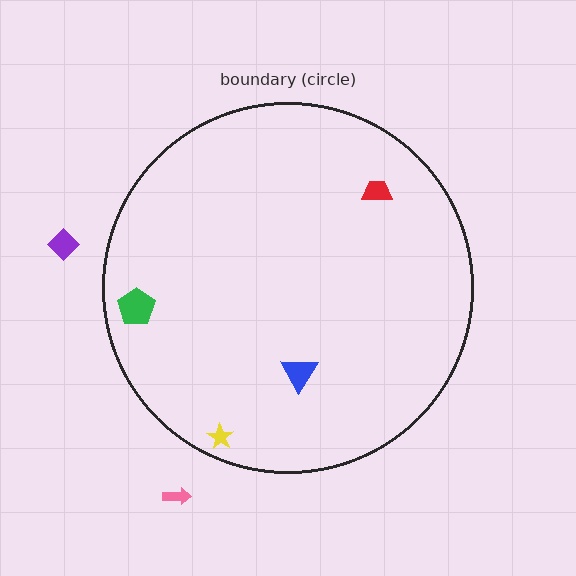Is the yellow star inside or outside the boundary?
Inside.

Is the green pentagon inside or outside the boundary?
Inside.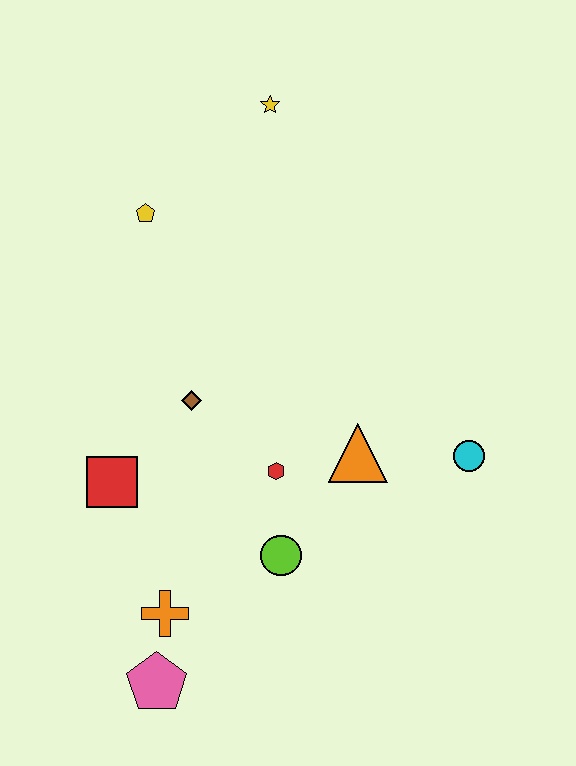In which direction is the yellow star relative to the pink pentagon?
The yellow star is above the pink pentagon.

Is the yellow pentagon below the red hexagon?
No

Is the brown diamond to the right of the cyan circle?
No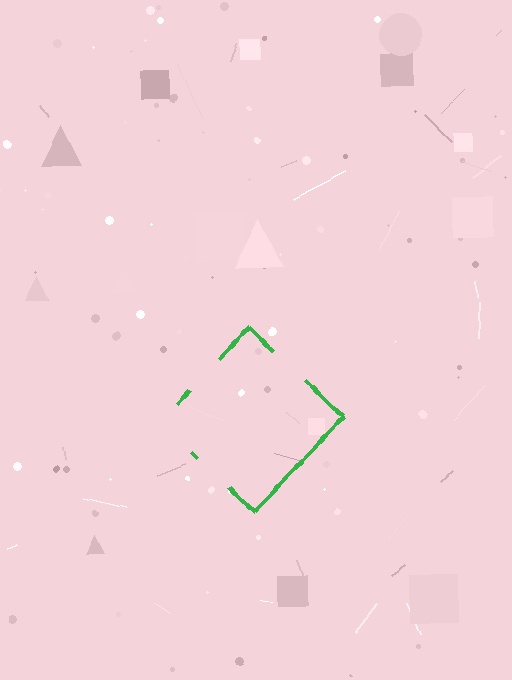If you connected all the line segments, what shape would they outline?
They would outline a diamond.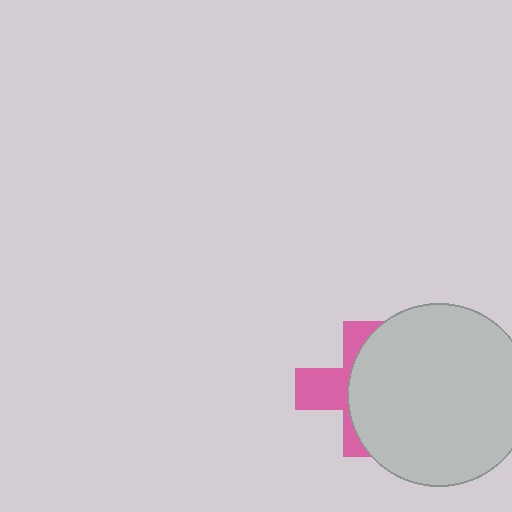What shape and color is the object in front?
The object in front is a light gray circle.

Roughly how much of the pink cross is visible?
A small part of it is visible (roughly 40%).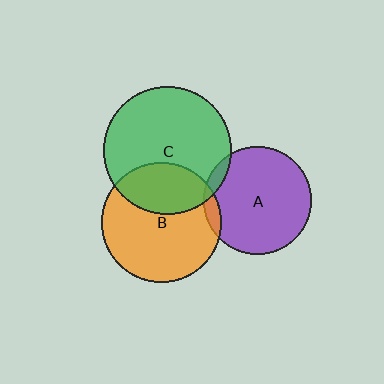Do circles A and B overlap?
Yes.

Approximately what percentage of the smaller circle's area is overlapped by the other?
Approximately 5%.